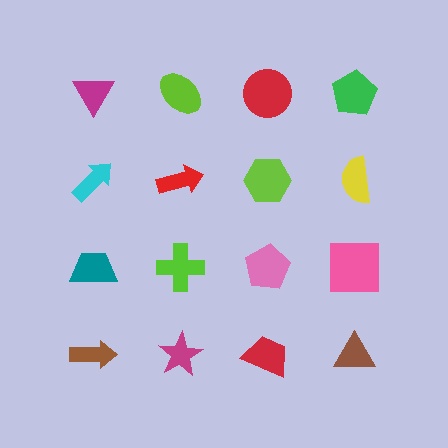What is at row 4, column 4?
A brown triangle.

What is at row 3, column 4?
A pink square.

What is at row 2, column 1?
A cyan arrow.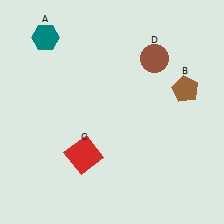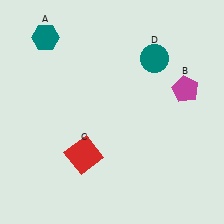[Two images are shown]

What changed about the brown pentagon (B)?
In Image 1, B is brown. In Image 2, it changed to magenta.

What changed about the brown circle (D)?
In Image 1, D is brown. In Image 2, it changed to teal.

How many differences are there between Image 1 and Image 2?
There are 2 differences between the two images.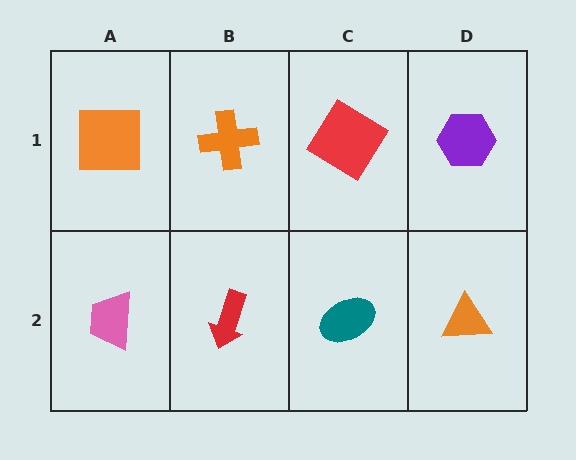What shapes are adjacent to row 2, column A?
An orange square (row 1, column A), a red arrow (row 2, column B).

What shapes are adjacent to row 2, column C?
A red diamond (row 1, column C), a red arrow (row 2, column B), an orange triangle (row 2, column D).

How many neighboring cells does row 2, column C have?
3.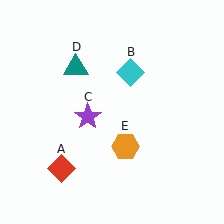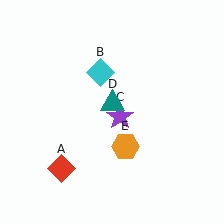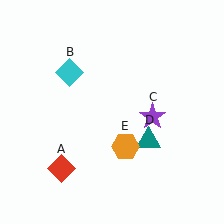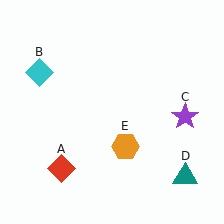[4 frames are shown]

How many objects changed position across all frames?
3 objects changed position: cyan diamond (object B), purple star (object C), teal triangle (object D).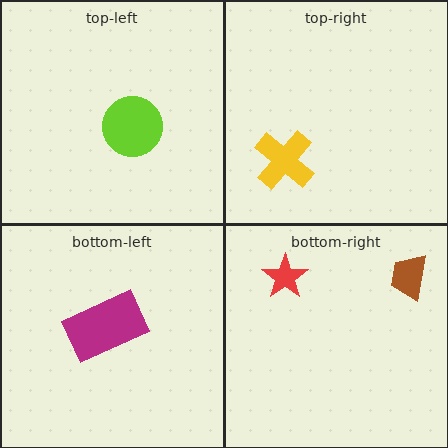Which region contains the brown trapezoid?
The bottom-right region.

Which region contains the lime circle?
The top-left region.